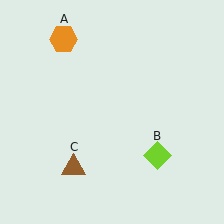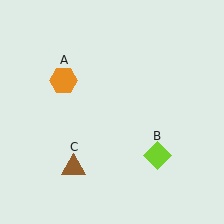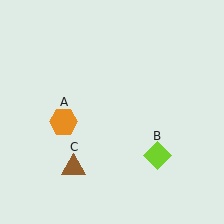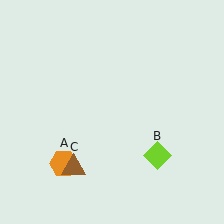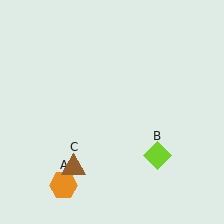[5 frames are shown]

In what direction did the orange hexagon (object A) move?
The orange hexagon (object A) moved down.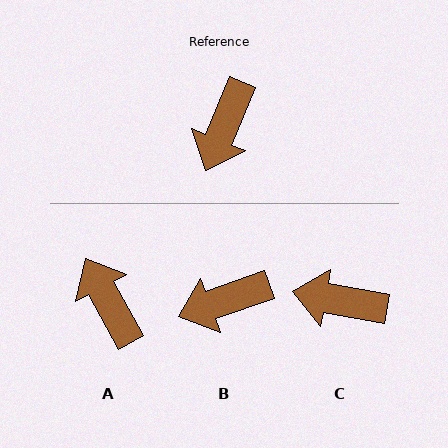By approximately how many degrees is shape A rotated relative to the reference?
Approximately 129 degrees clockwise.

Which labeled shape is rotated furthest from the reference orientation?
A, about 129 degrees away.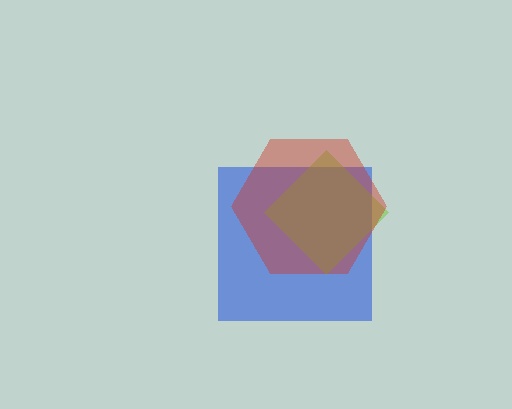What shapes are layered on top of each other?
The layered shapes are: a blue square, a lime diamond, a red hexagon.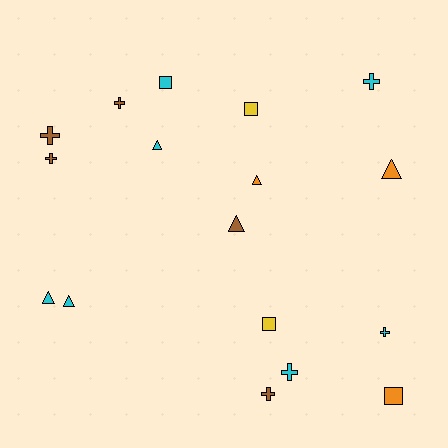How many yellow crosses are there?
There are no yellow crosses.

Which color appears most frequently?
Cyan, with 7 objects.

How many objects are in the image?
There are 17 objects.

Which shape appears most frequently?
Cross, with 7 objects.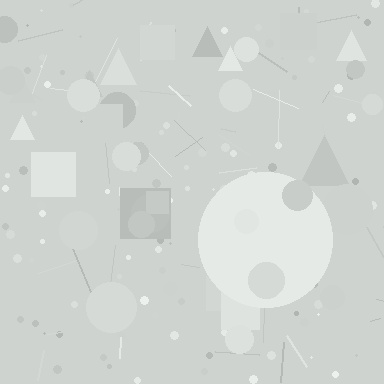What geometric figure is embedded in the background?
A circle is embedded in the background.